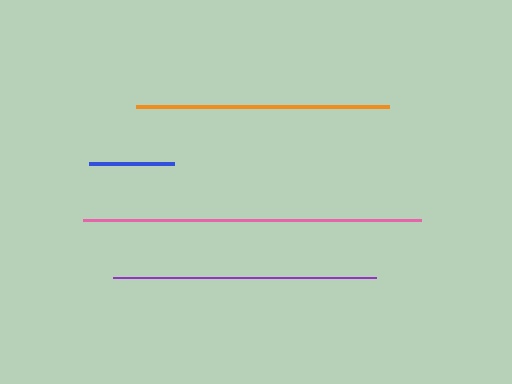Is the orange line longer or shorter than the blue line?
The orange line is longer than the blue line.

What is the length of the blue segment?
The blue segment is approximately 85 pixels long.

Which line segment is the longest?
The pink line is the longest at approximately 339 pixels.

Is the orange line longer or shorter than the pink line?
The pink line is longer than the orange line.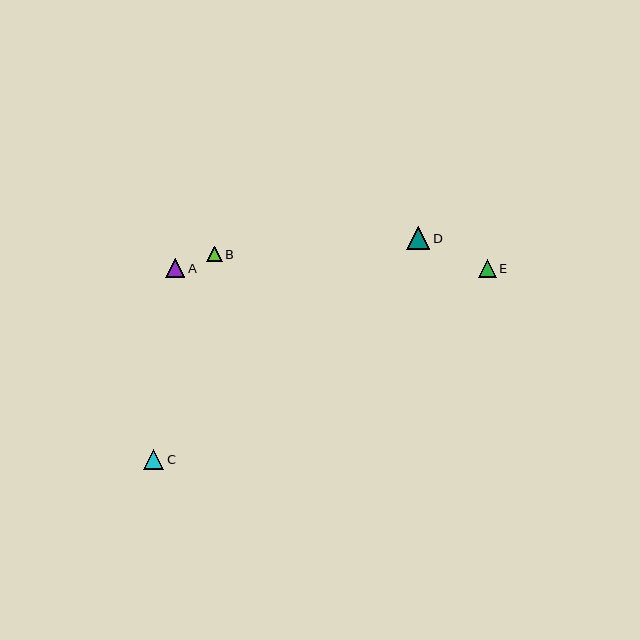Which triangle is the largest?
Triangle D is the largest with a size of approximately 23 pixels.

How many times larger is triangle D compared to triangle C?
Triangle D is approximately 1.2 times the size of triangle C.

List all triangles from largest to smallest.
From largest to smallest: D, C, A, E, B.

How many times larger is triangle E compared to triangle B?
Triangle E is approximately 1.1 times the size of triangle B.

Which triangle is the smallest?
Triangle B is the smallest with a size of approximately 16 pixels.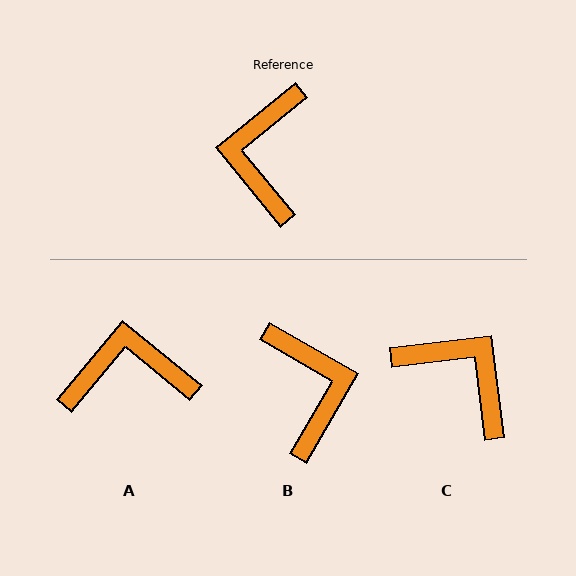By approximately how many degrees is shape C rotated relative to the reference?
Approximately 122 degrees clockwise.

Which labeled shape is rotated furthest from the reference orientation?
B, about 159 degrees away.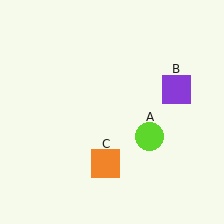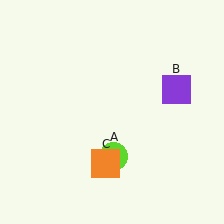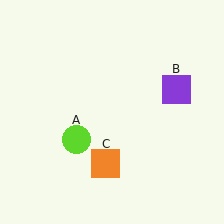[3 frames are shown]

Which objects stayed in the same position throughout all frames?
Purple square (object B) and orange square (object C) remained stationary.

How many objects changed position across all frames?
1 object changed position: lime circle (object A).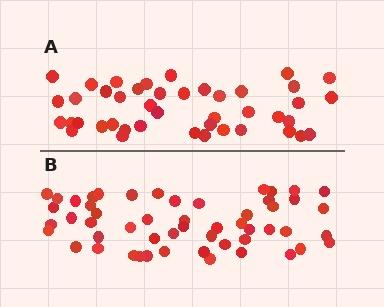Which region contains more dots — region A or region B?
Region B (the bottom region) has more dots.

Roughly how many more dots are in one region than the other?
Region B has roughly 10 or so more dots than region A.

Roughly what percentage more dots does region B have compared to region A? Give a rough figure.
About 25% more.